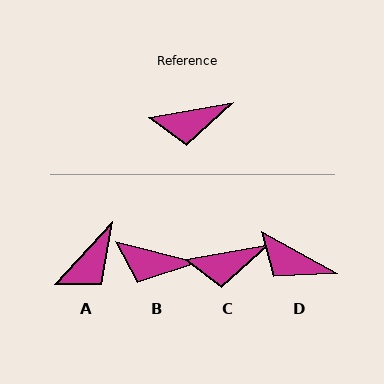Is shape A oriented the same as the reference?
No, it is off by about 38 degrees.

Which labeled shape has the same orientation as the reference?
C.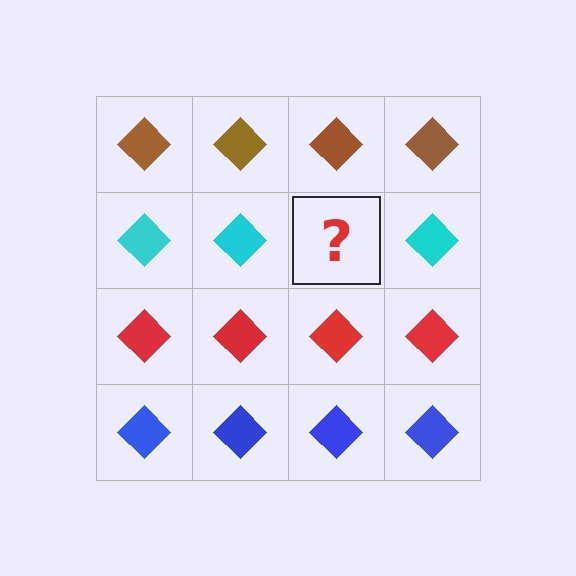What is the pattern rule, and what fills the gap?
The rule is that each row has a consistent color. The gap should be filled with a cyan diamond.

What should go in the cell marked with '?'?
The missing cell should contain a cyan diamond.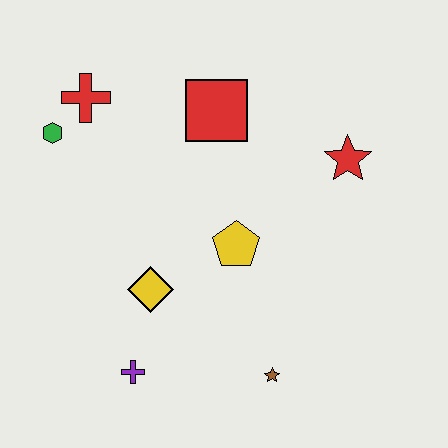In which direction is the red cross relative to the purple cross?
The red cross is above the purple cross.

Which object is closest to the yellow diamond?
The purple cross is closest to the yellow diamond.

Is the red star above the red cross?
No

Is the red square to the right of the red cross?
Yes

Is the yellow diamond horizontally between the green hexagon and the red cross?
No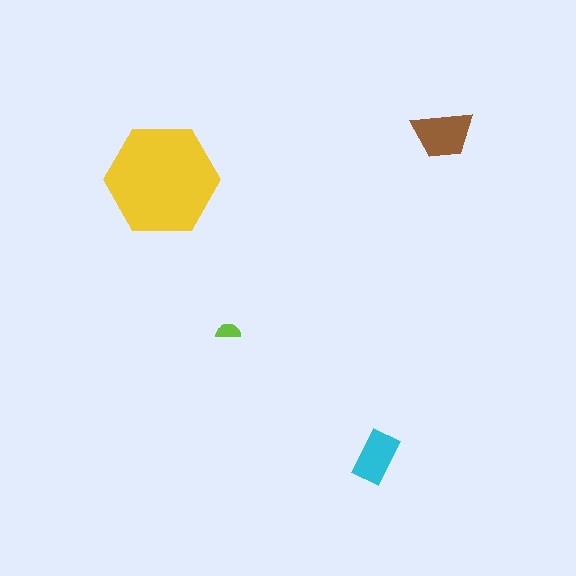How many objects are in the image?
There are 4 objects in the image.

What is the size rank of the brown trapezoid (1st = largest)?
2nd.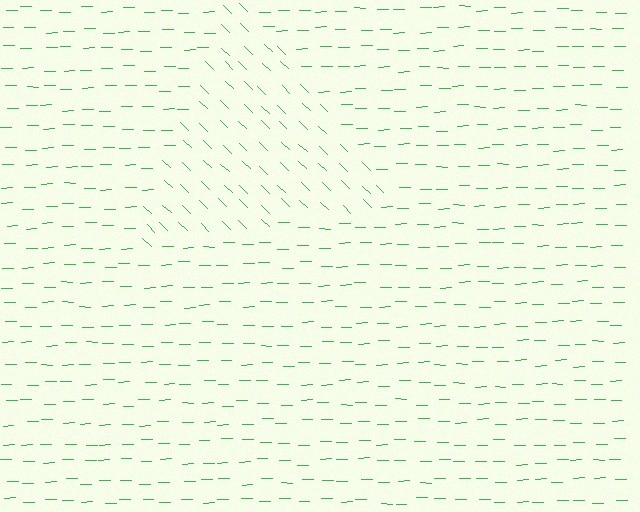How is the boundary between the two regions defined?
The boundary is defined purely by a change in line orientation (approximately 45 degrees difference). All lines are the same color and thickness.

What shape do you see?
I see a triangle.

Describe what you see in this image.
The image is filled with small green line segments. A triangle region in the image has lines oriented differently from the surrounding lines, creating a visible texture boundary.